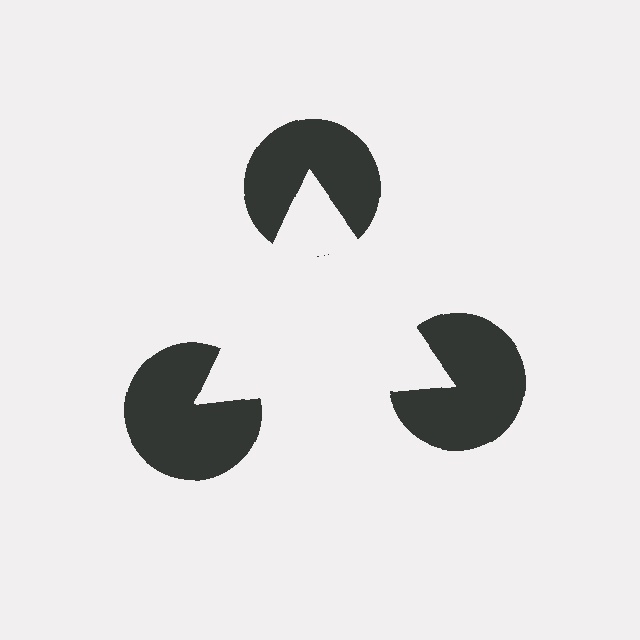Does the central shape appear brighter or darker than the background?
It typically appears slightly brighter than the background, even though no actual brightness change is drawn.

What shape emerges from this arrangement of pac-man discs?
An illusory triangle — its edges are inferred from the aligned wedge cuts in the pac-man discs, not physically drawn.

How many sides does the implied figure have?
3 sides.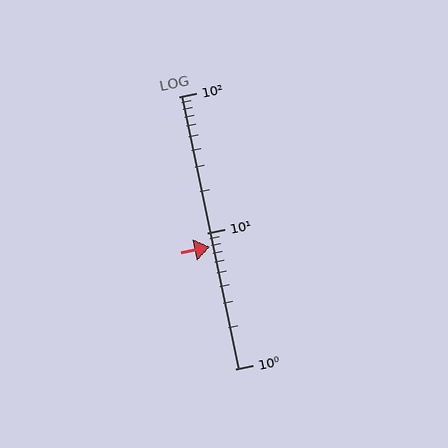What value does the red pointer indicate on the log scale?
The pointer indicates approximately 7.8.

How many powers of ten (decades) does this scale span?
The scale spans 2 decades, from 1 to 100.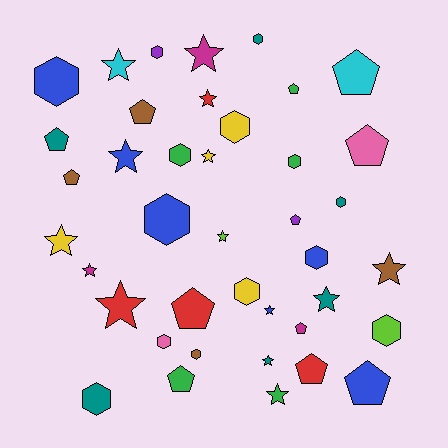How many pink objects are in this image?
There are 2 pink objects.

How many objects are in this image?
There are 40 objects.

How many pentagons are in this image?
There are 12 pentagons.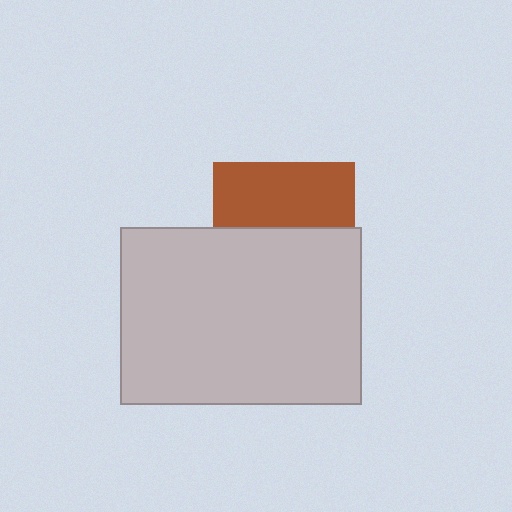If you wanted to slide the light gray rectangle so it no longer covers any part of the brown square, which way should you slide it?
Slide it down — that is the most direct way to separate the two shapes.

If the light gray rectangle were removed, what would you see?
You would see the complete brown square.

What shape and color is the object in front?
The object in front is a light gray rectangle.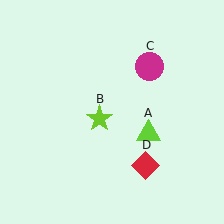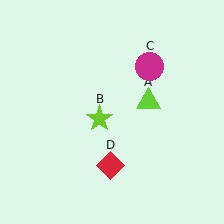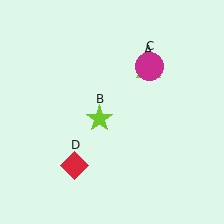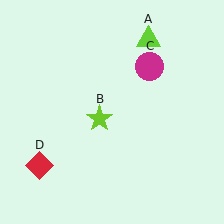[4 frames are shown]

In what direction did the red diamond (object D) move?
The red diamond (object D) moved left.